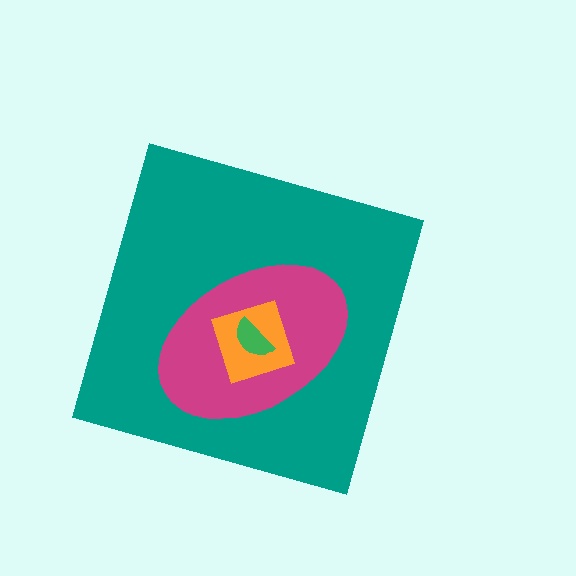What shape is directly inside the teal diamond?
The magenta ellipse.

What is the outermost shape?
The teal diamond.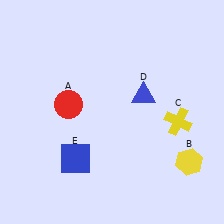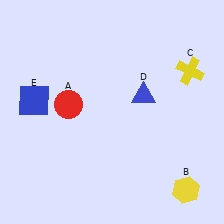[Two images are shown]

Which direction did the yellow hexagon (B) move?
The yellow hexagon (B) moved down.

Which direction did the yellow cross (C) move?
The yellow cross (C) moved up.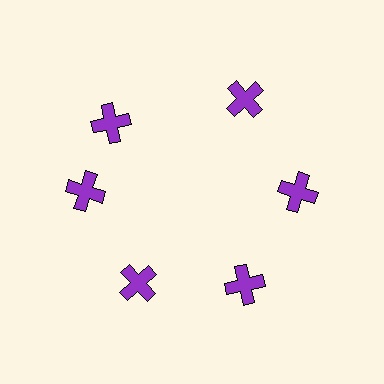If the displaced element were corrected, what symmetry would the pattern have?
It would have 6-fold rotational symmetry — the pattern would map onto itself every 60 degrees.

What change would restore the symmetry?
The symmetry would be restored by rotating it back into even spacing with its neighbors so that all 6 crosses sit at equal angles and equal distance from the center.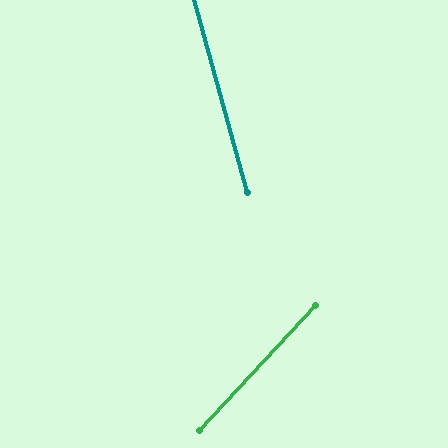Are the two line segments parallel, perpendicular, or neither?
Neither parallel nor perpendicular — they differ by about 58°.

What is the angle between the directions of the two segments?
Approximately 58 degrees.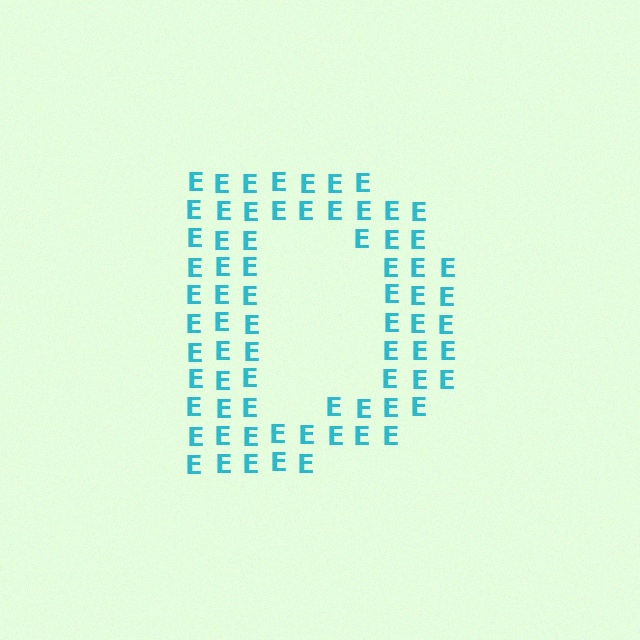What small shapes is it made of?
It is made of small letter E's.